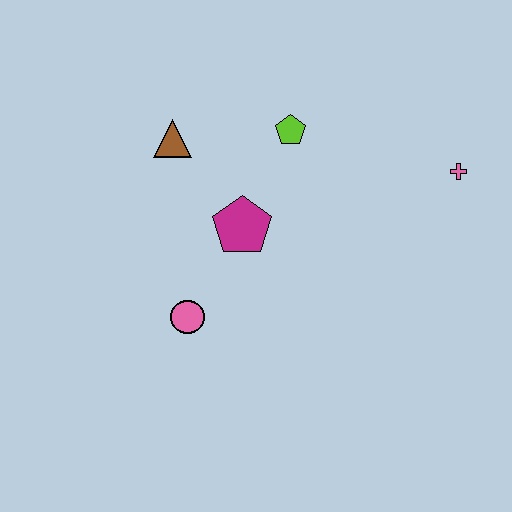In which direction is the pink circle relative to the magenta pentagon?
The pink circle is below the magenta pentagon.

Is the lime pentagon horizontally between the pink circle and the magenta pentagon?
No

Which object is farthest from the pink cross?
The pink circle is farthest from the pink cross.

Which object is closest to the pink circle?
The magenta pentagon is closest to the pink circle.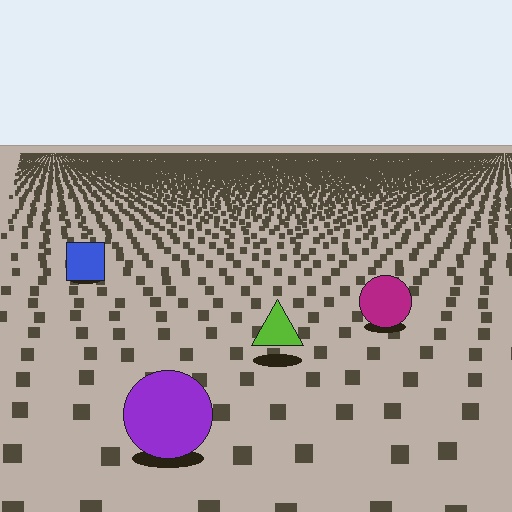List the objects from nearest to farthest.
From nearest to farthest: the purple circle, the lime triangle, the magenta circle, the blue square.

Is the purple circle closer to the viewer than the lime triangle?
Yes. The purple circle is closer — you can tell from the texture gradient: the ground texture is coarser near it.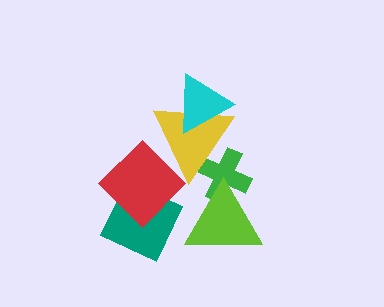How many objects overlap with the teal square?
1 object overlaps with the teal square.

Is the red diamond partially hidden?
No, no other shape covers it.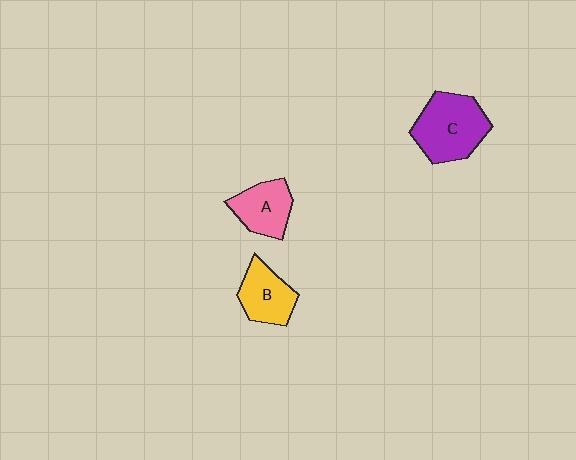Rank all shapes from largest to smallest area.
From largest to smallest: C (purple), B (yellow), A (pink).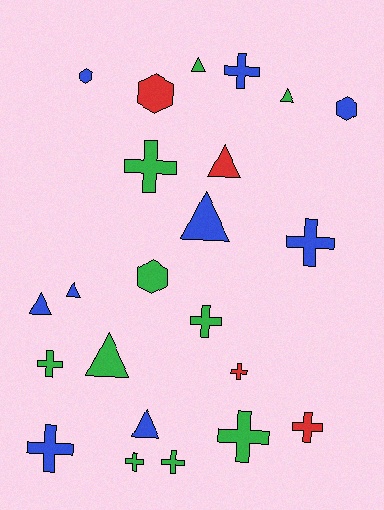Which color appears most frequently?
Green, with 10 objects.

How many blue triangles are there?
There are 4 blue triangles.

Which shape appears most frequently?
Cross, with 11 objects.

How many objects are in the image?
There are 23 objects.